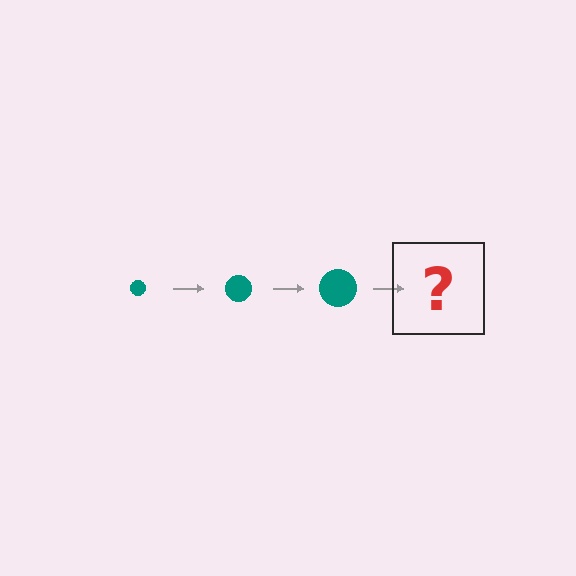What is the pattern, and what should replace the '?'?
The pattern is that the circle gets progressively larger each step. The '?' should be a teal circle, larger than the previous one.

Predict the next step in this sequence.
The next step is a teal circle, larger than the previous one.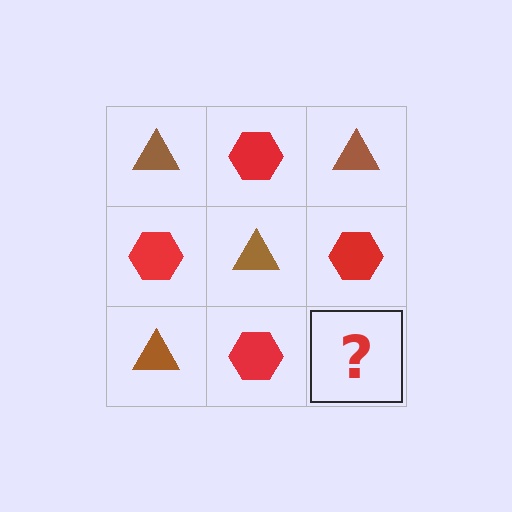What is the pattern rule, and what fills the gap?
The rule is that it alternates brown triangle and red hexagon in a checkerboard pattern. The gap should be filled with a brown triangle.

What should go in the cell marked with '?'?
The missing cell should contain a brown triangle.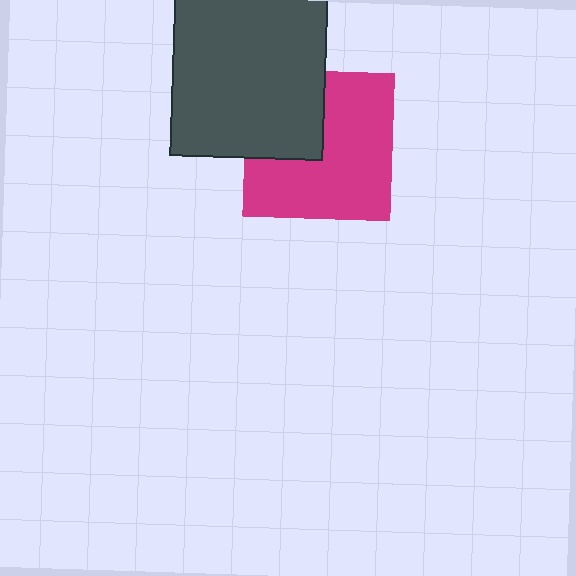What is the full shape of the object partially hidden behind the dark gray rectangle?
The partially hidden object is a magenta square.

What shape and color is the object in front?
The object in front is a dark gray rectangle.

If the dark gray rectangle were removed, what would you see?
You would see the complete magenta square.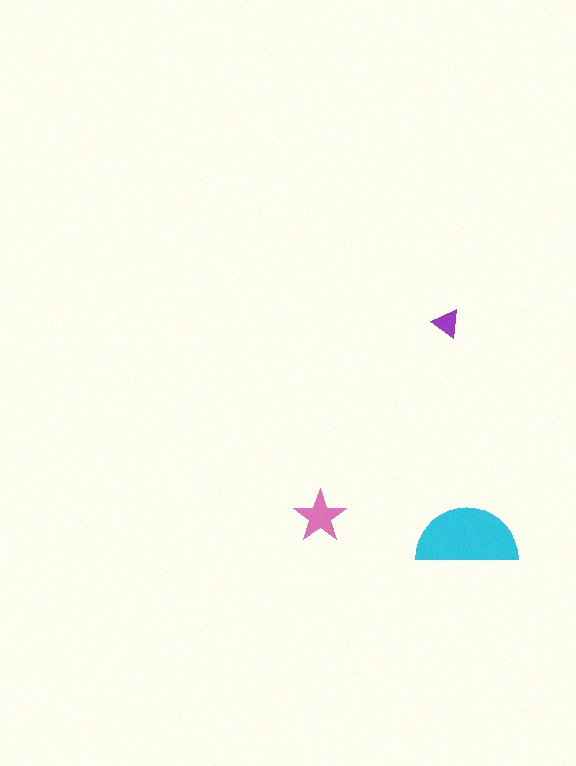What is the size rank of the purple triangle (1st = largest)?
3rd.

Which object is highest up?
The purple triangle is topmost.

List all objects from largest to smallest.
The cyan semicircle, the pink star, the purple triangle.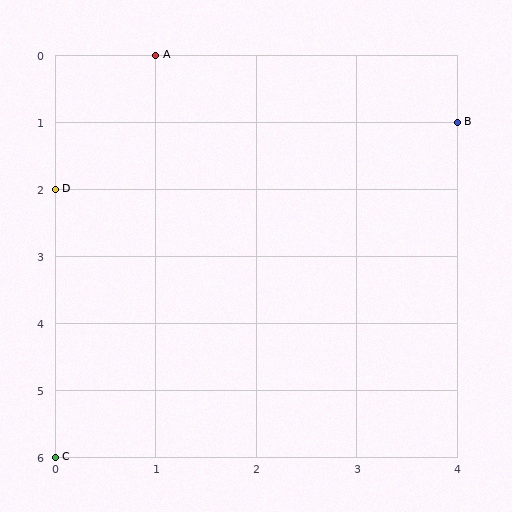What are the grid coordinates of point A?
Point A is at grid coordinates (1, 0).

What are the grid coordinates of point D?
Point D is at grid coordinates (0, 2).